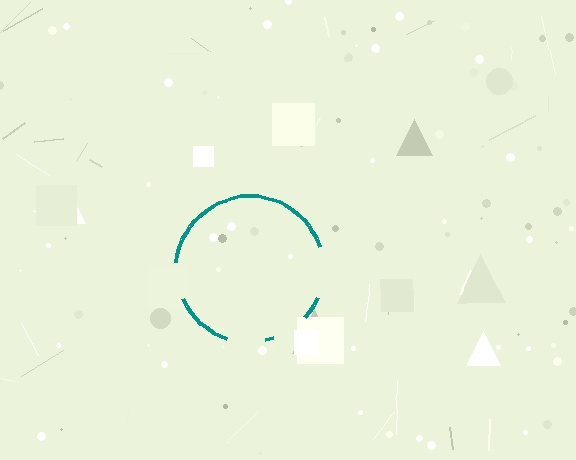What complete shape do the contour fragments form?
The contour fragments form a circle.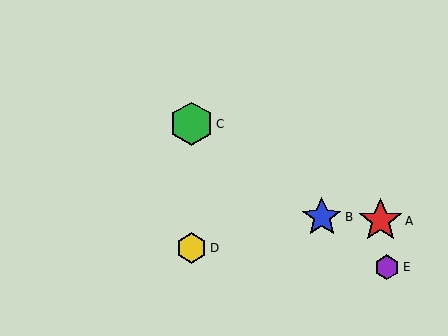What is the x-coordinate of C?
Object C is at x≈192.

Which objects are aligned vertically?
Objects C, D are aligned vertically.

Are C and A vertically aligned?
No, C is at x≈192 and A is at x≈380.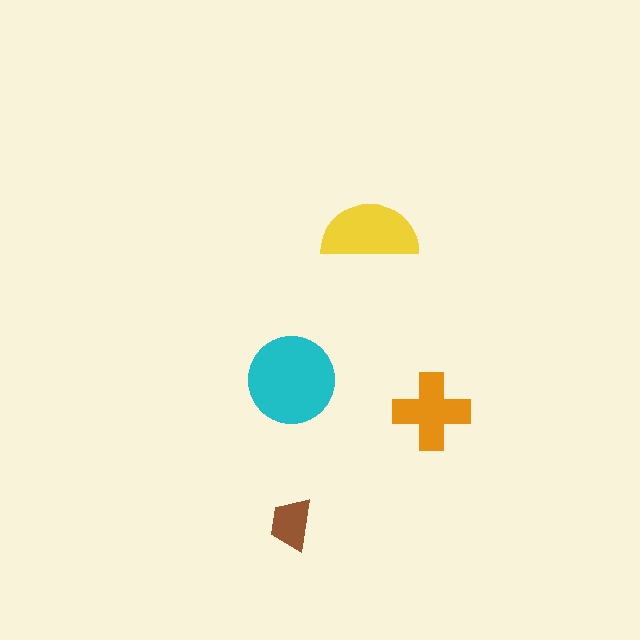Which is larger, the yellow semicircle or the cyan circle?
The cyan circle.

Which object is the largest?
The cyan circle.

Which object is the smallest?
The brown trapezoid.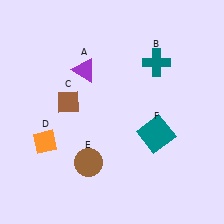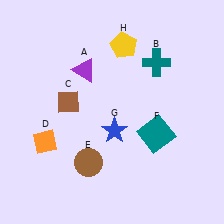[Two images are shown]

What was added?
A blue star (G), a yellow pentagon (H) were added in Image 2.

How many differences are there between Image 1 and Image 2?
There are 2 differences between the two images.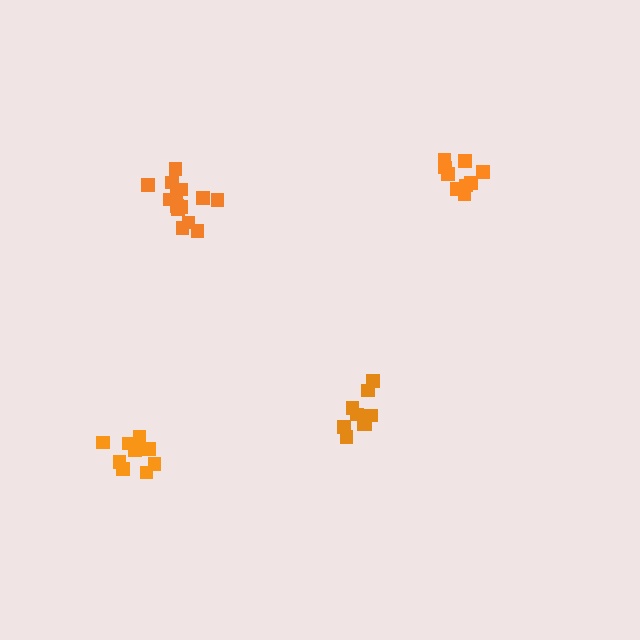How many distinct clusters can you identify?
There are 4 distinct clusters.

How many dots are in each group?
Group 1: 9 dots, Group 2: 9 dots, Group 3: 10 dots, Group 4: 14 dots (42 total).